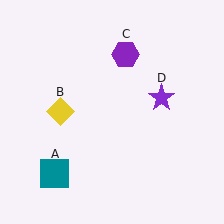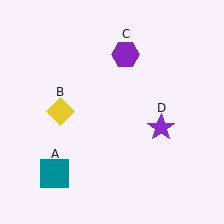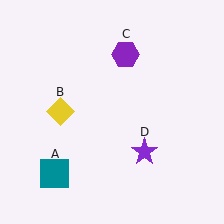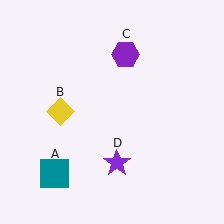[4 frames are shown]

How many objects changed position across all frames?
1 object changed position: purple star (object D).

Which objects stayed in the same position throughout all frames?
Teal square (object A) and yellow diamond (object B) and purple hexagon (object C) remained stationary.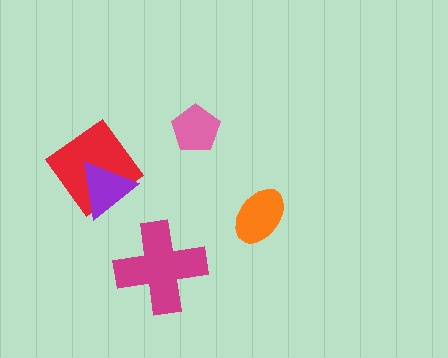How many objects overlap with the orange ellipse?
0 objects overlap with the orange ellipse.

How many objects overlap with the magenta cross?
0 objects overlap with the magenta cross.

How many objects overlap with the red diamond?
1 object overlaps with the red diamond.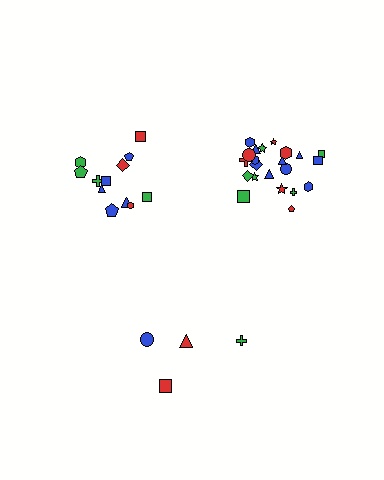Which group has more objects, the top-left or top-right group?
The top-right group.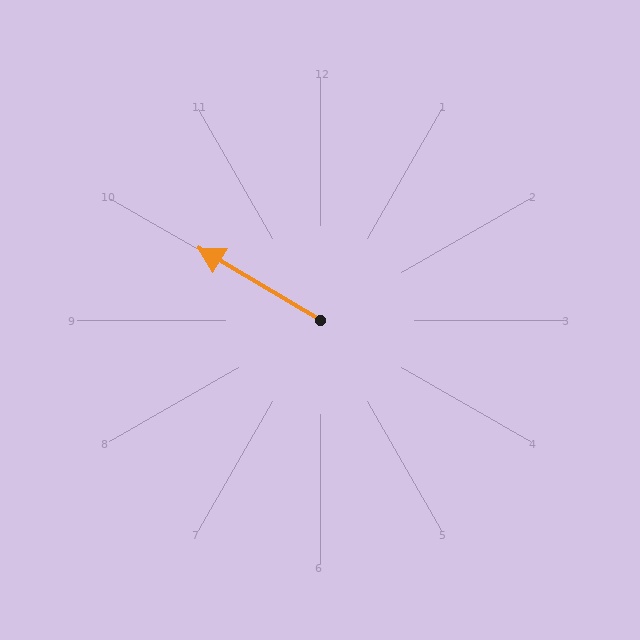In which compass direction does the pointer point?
Northwest.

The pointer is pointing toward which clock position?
Roughly 10 o'clock.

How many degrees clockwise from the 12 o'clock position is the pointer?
Approximately 301 degrees.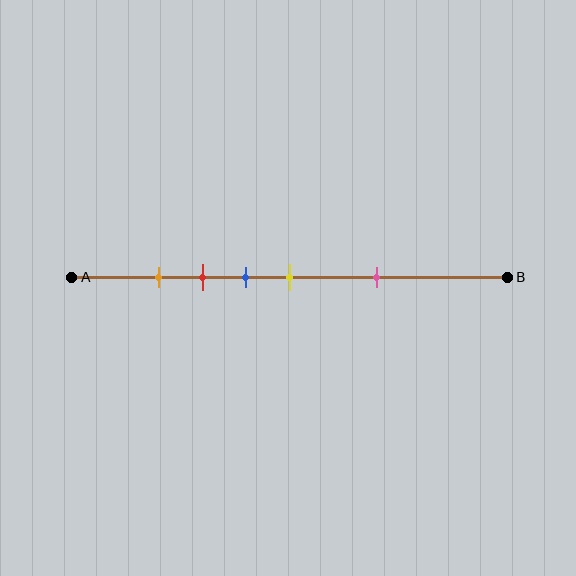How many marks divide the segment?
There are 5 marks dividing the segment.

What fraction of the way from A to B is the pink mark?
The pink mark is approximately 70% (0.7) of the way from A to B.